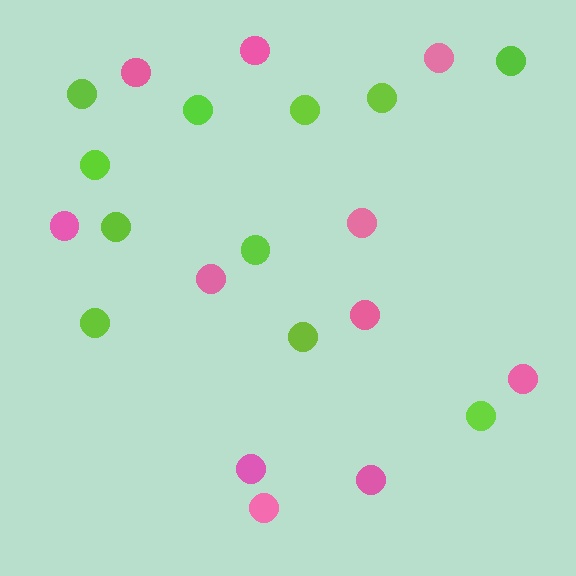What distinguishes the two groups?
There are 2 groups: one group of pink circles (11) and one group of lime circles (11).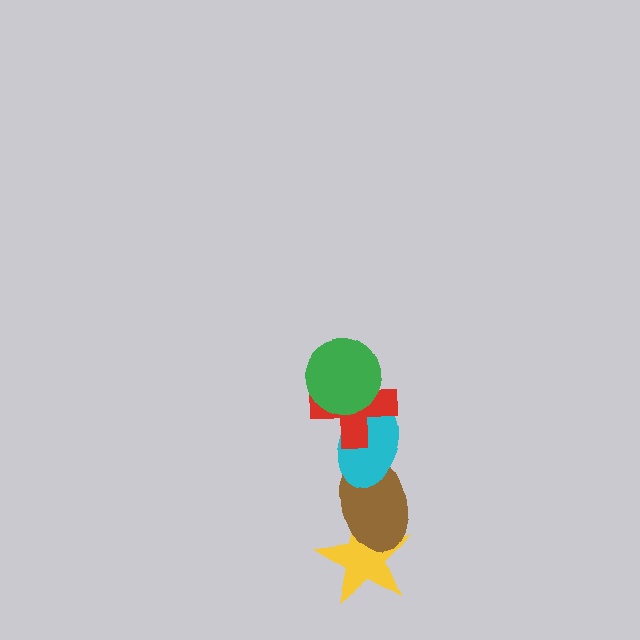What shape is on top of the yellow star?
The brown ellipse is on top of the yellow star.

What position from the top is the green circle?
The green circle is 1st from the top.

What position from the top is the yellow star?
The yellow star is 5th from the top.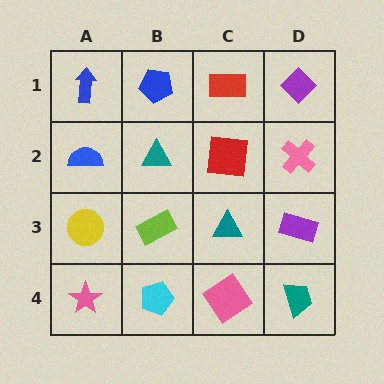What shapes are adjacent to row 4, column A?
A yellow circle (row 3, column A), a cyan pentagon (row 4, column B).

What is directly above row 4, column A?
A yellow circle.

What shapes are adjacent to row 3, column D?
A pink cross (row 2, column D), a teal trapezoid (row 4, column D), a teal triangle (row 3, column C).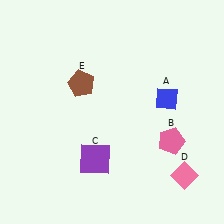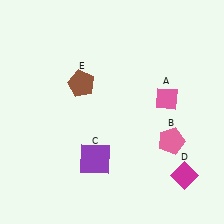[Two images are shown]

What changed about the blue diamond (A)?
In Image 1, A is blue. In Image 2, it changed to pink.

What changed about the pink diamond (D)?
In Image 1, D is pink. In Image 2, it changed to magenta.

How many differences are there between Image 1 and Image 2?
There are 2 differences between the two images.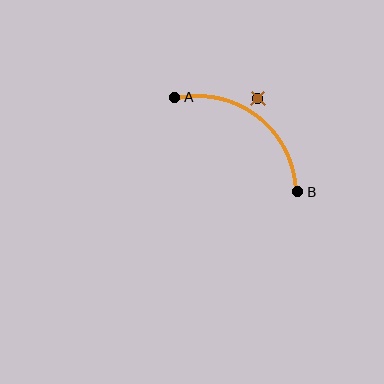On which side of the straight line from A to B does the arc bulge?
The arc bulges above and to the right of the straight line connecting A and B.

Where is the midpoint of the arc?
The arc midpoint is the point on the curve farthest from the straight line joining A and B. It sits above and to the right of that line.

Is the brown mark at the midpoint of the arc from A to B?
No — the brown mark does not lie on the arc at all. It sits slightly outside the curve.